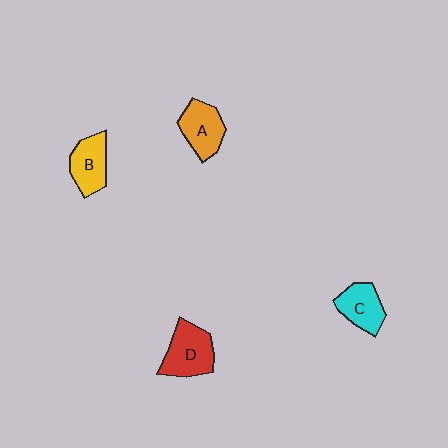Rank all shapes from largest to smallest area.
From largest to smallest: D (red), A (orange), B (yellow), C (cyan).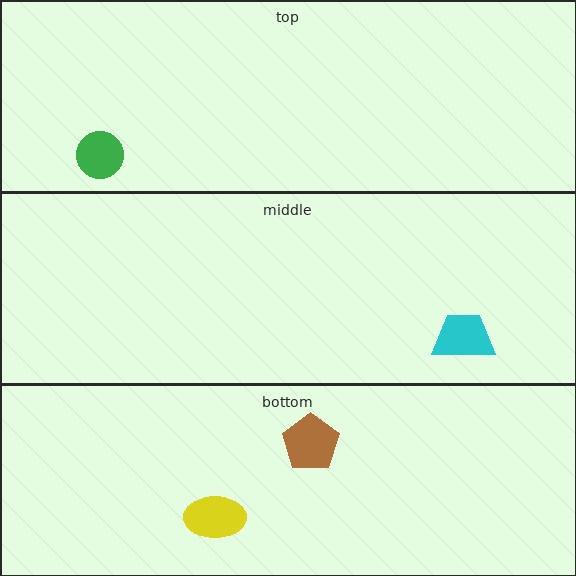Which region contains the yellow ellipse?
The bottom region.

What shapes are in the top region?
The green circle.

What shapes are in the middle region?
The cyan trapezoid.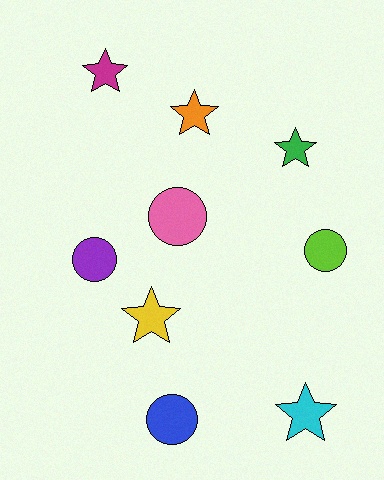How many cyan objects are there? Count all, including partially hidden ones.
There is 1 cyan object.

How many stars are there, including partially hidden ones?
There are 5 stars.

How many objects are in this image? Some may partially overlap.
There are 9 objects.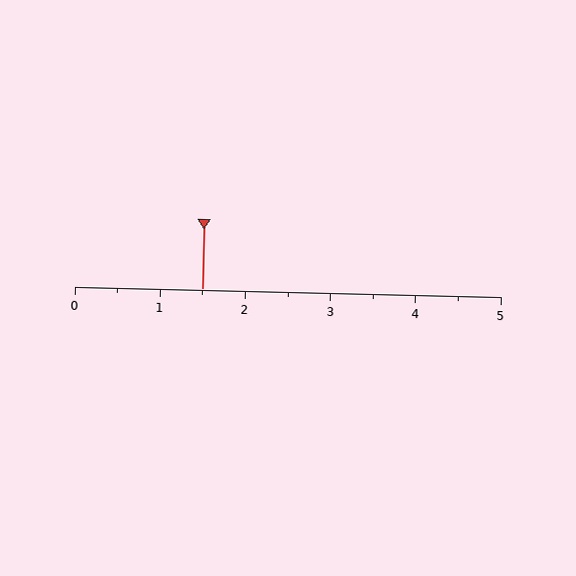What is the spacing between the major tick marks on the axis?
The major ticks are spaced 1 apart.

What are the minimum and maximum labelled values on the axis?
The axis runs from 0 to 5.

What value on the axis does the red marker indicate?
The marker indicates approximately 1.5.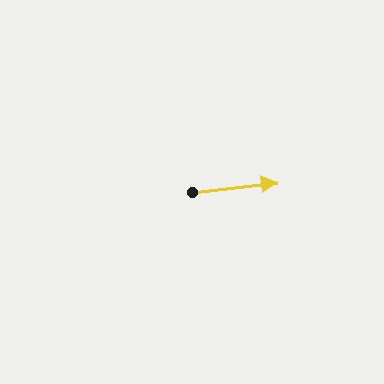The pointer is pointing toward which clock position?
Roughly 3 o'clock.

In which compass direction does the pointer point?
East.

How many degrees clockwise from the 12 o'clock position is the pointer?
Approximately 84 degrees.